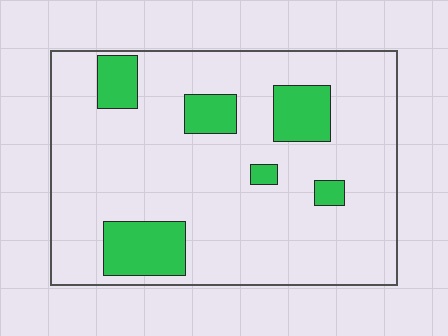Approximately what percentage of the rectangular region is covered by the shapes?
Approximately 15%.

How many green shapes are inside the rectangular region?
6.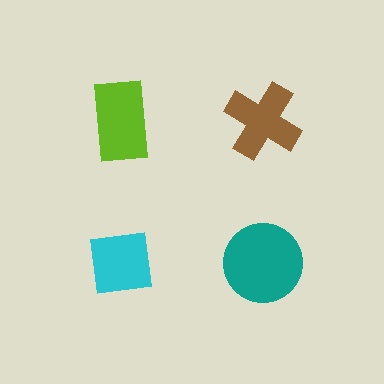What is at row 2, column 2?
A teal circle.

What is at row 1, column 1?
A lime rectangle.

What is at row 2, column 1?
A cyan square.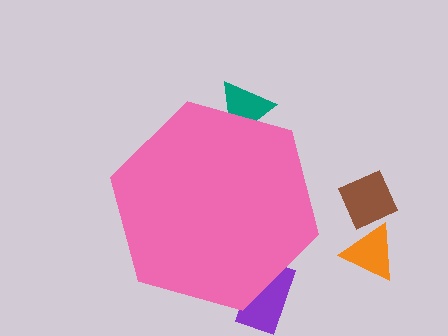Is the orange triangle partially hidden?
No, the orange triangle is fully visible.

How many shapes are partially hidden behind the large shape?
2 shapes are partially hidden.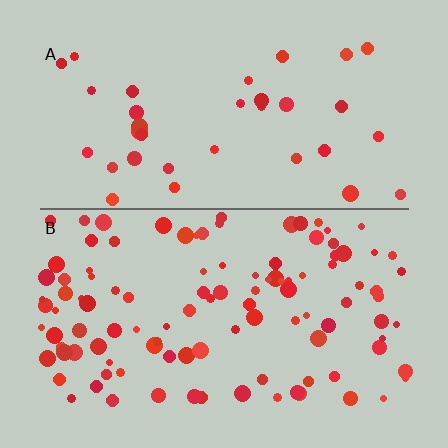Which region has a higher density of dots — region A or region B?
B (the bottom).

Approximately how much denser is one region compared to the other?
Approximately 3.1× — region B over region A.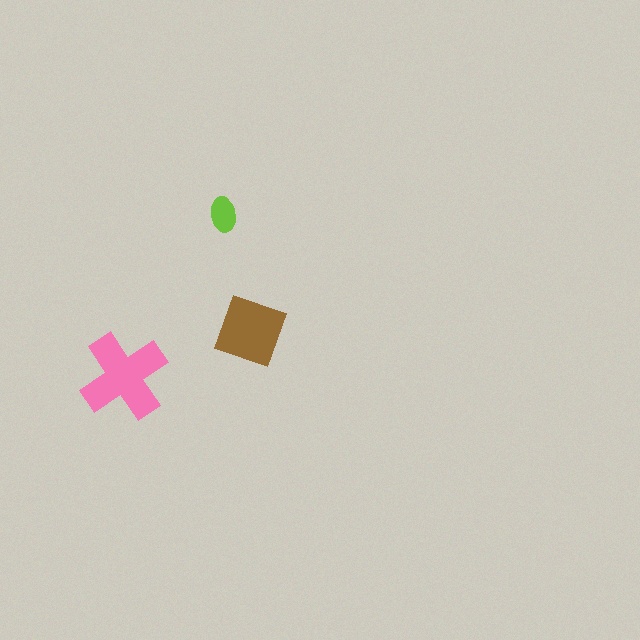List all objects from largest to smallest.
The pink cross, the brown diamond, the lime ellipse.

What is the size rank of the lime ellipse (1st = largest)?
3rd.